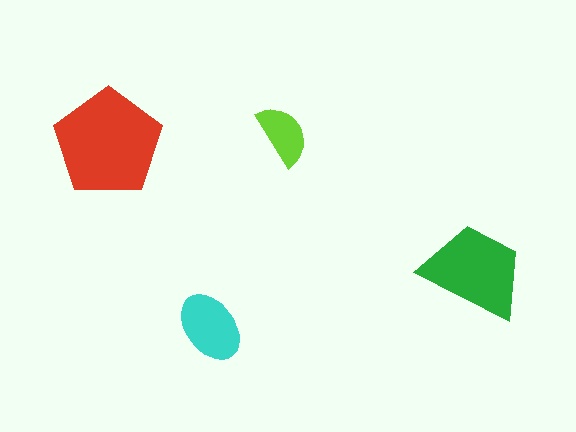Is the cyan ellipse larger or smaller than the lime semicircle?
Larger.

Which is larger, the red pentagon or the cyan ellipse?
The red pentagon.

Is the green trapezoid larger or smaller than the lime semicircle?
Larger.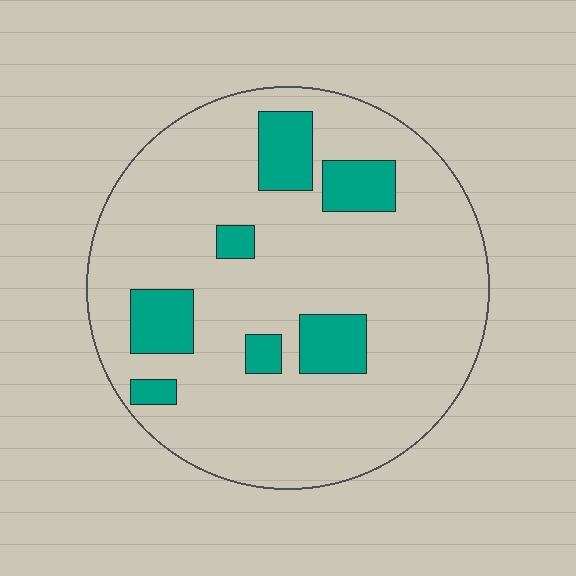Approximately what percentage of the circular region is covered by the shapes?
Approximately 15%.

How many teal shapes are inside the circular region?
7.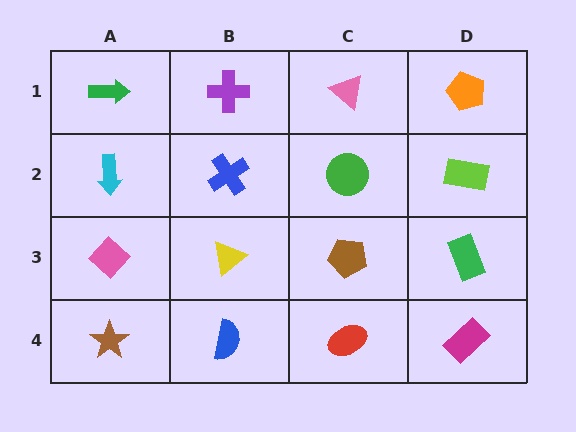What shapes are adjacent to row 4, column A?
A pink diamond (row 3, column A), a blue semicircle (row 4, column B).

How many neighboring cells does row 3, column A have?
3.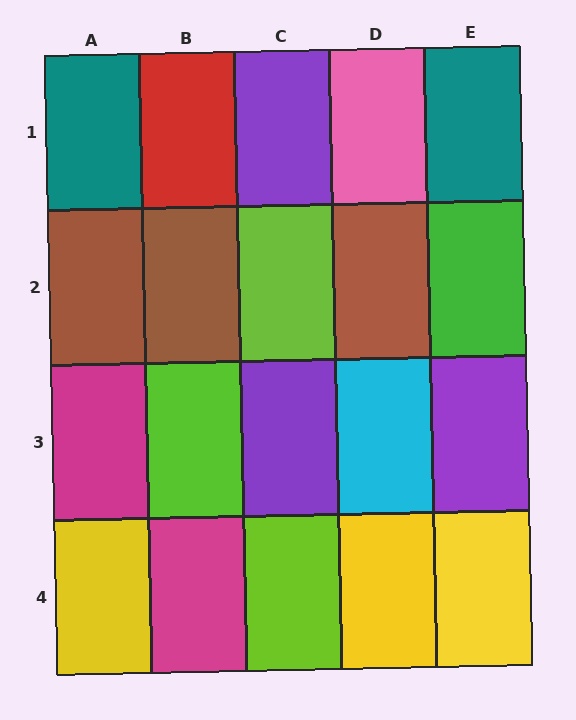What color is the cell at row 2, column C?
Lime.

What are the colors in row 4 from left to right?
Yellow, magenta, lime, yellow, yellow.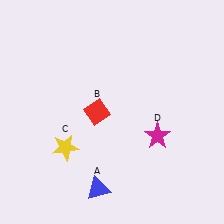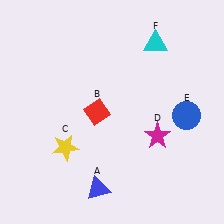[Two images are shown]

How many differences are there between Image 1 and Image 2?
There are 2 differences between the two images.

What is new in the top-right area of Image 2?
A cyan triangle (F) was added in the top-right area of Image 2.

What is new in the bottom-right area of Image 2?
A blue circle (E) was added in the bottom-right area of Image 2.